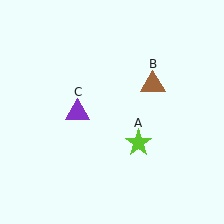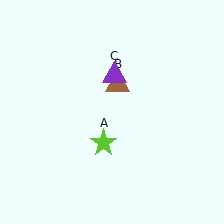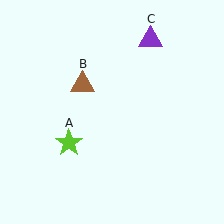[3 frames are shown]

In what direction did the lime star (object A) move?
The lime star (object A) moved left.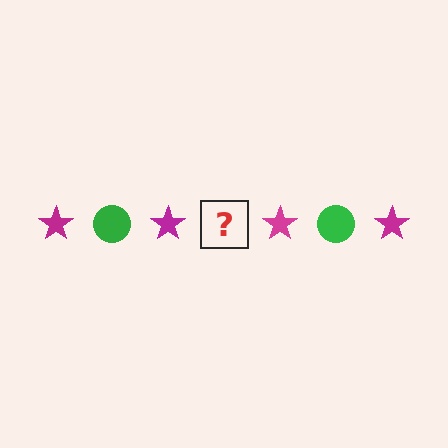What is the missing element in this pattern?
The missing element is a green circle.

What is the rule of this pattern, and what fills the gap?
The rule is that the pattern alternates between magenta star and green circle. The gap should be filled with a green circle.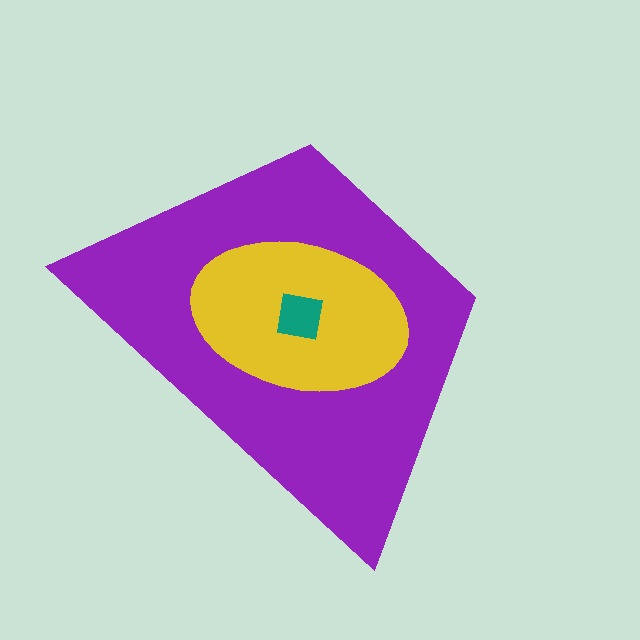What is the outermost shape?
The purple trapezoid.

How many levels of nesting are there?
3.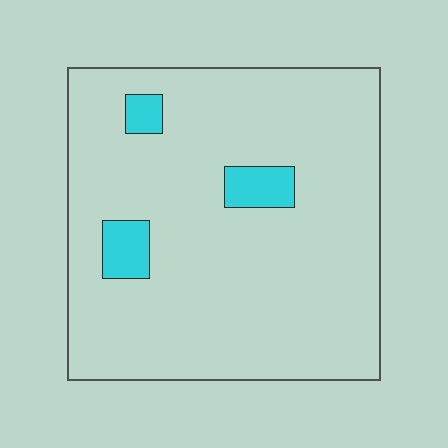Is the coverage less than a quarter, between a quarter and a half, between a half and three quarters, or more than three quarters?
Less than a quarter.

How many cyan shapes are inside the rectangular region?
3.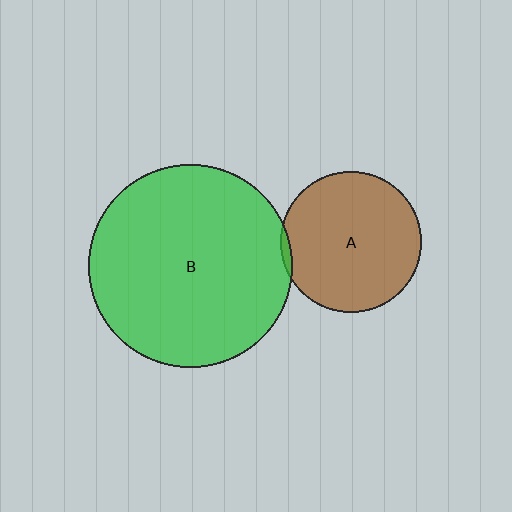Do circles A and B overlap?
Yes.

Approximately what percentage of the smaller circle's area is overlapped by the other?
Approximately 5%.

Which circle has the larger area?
Circle B (green).